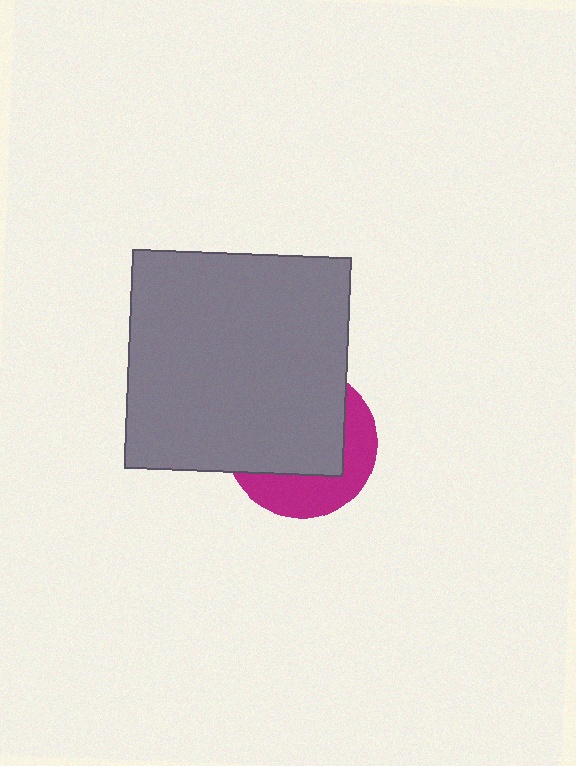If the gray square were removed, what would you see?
You would see the complete magenta circle.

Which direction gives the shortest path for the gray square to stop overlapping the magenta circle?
Moving toward the upper-left gives the shortest separation.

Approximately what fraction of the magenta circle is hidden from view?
Roughly 63% of the magenta circle is hidden behind the gray square.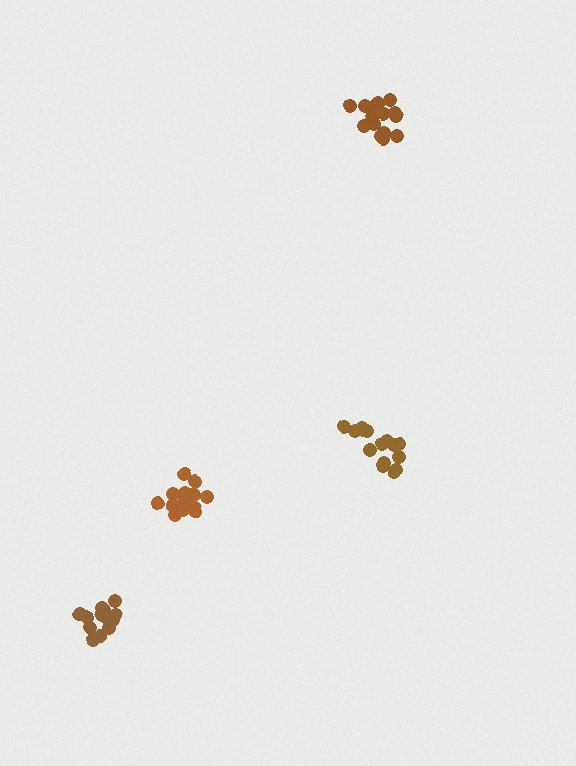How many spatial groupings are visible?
There are 4 spatial groupings.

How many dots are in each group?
Group 1: 15 dots, Group 2: 15 dots, Group 3: 16 dots, Group 4: 15 dots (61 total).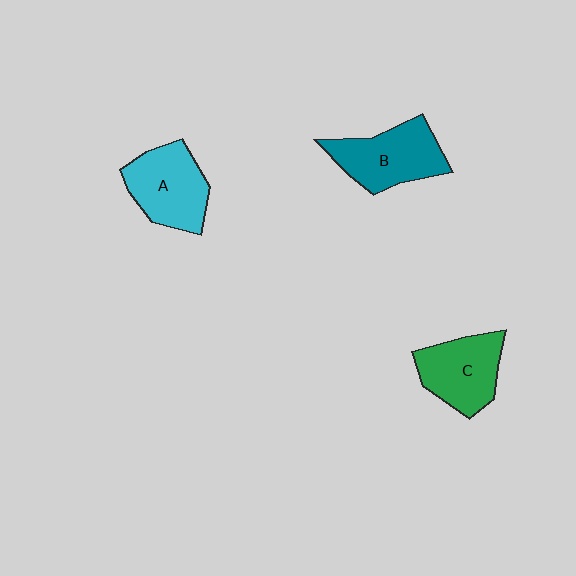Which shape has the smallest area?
Shape C (green).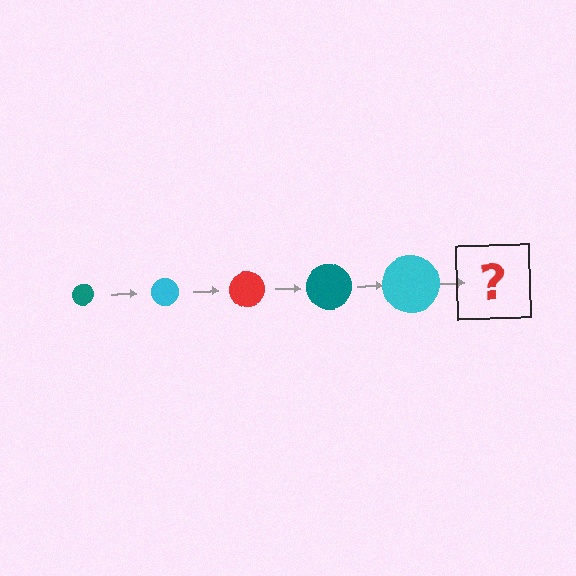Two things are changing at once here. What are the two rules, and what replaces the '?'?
The two rules are that the circle grows larger each step and the color cycles through teal, cyan, and red. The '?' should be a red circle, larger than the previous one.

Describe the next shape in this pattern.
It should be a red circle, larger than the previous one.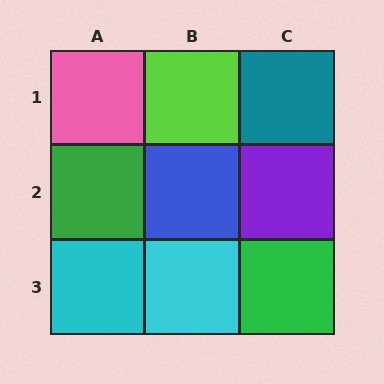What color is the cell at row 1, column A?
Pink.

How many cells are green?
2 cells are green.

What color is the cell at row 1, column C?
Teal.